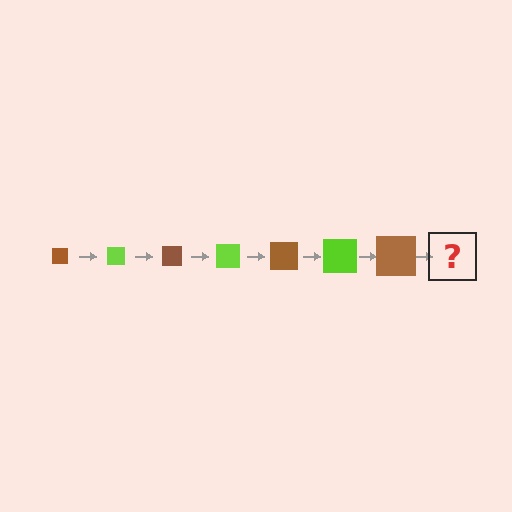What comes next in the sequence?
The next element should be a lime square, larger than the previous one.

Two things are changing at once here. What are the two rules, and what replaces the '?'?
The two rules are that the square grows larger each step and the color cycles through brown and lime. The '?' should be a lime square, larger than the previous one.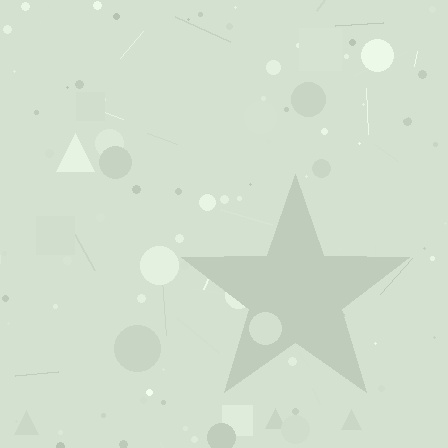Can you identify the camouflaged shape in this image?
The camouflaged shape is a star.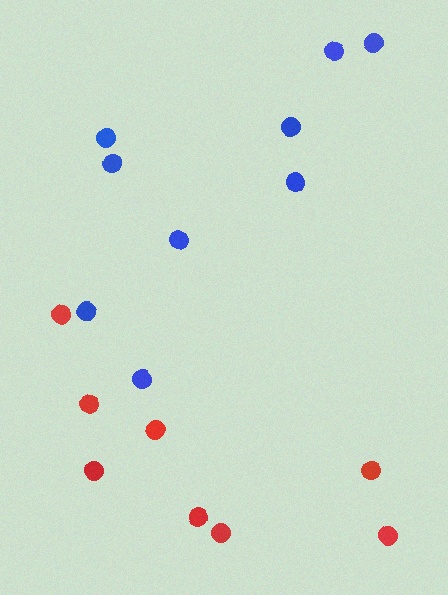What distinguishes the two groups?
There are 2 groups: one group of blue circles (9) and one group of red circles (8).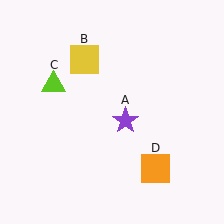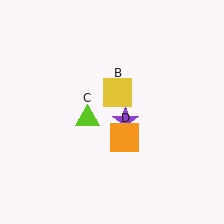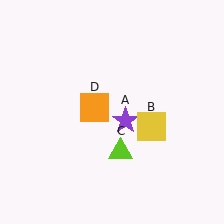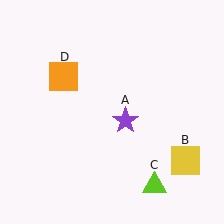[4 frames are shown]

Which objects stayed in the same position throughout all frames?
Purple star (object A) remained stationary.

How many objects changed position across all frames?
3 objects changed position: yellow square (object B), lime triangle (object C), orange square (object D).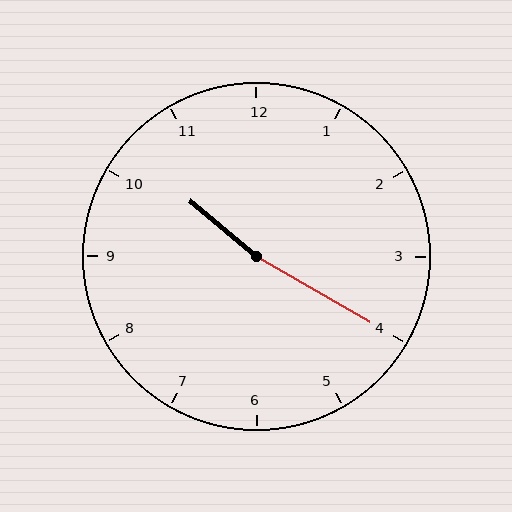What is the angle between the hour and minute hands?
Approximately 170 degrees.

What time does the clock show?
10:20.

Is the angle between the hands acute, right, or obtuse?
It is obtuse.